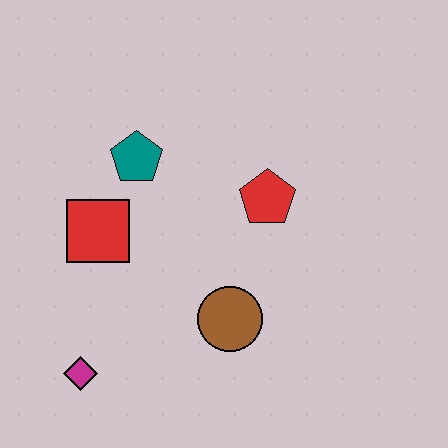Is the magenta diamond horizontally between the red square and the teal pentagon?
No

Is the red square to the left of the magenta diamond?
No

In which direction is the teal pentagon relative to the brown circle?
The teal pentagon is above the brown circle.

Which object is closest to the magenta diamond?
The red square is closest to the magenta diamond.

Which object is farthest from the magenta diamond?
The red pentagon is farthest from the magenta diamond.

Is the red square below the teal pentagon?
Yes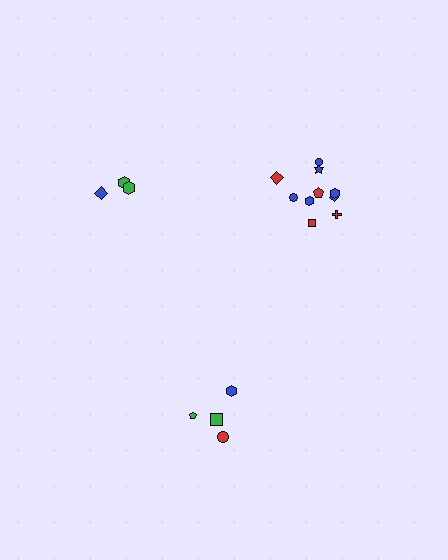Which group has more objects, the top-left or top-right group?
The top-right group.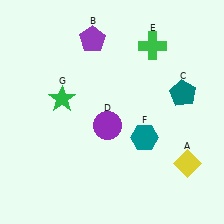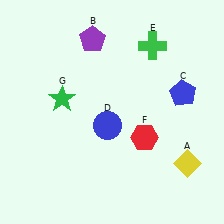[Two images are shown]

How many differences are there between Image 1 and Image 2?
There are 3 differences between the two images.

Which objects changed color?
C changed from teal to blue. D changed from purple to blue. F changed from teal to red.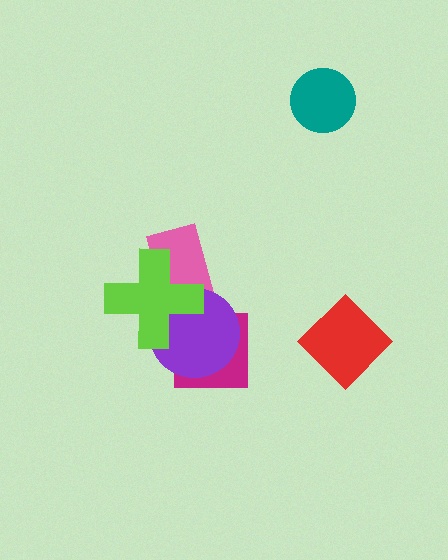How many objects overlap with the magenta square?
2 objects overlap with the magenta square.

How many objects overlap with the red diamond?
0 objects overlap with the red diamond.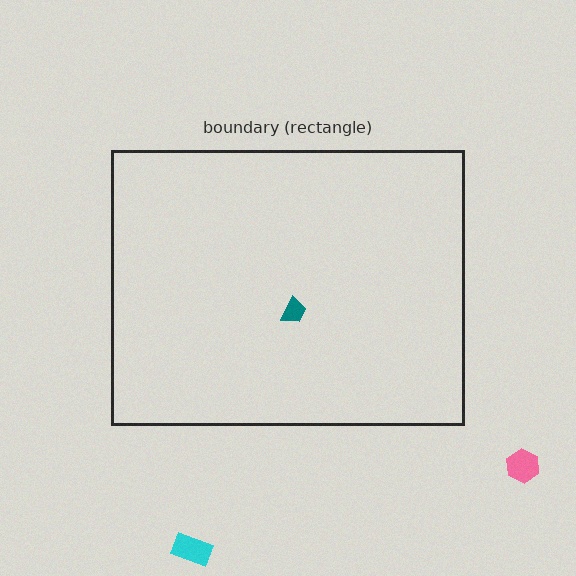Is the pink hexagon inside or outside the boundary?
Outside.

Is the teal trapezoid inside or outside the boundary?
Inside.